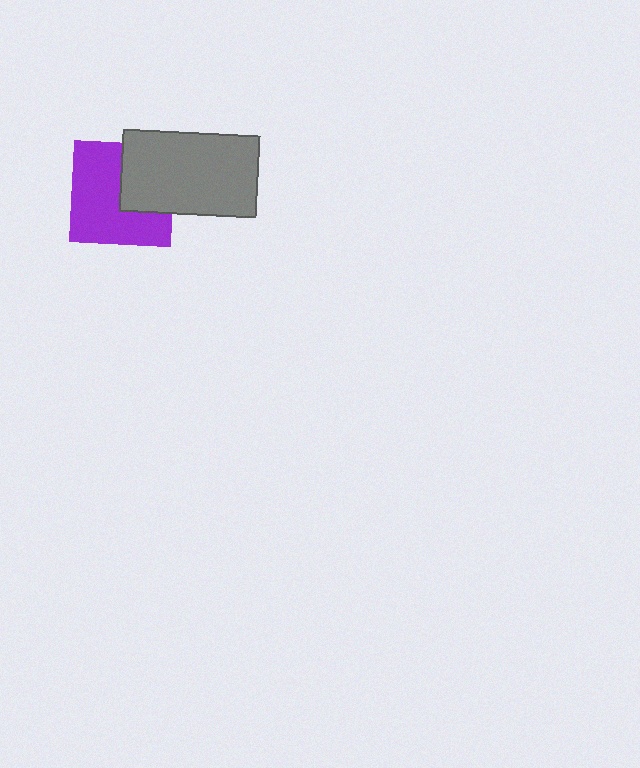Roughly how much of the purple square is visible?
About half of it is visible (roughly 65%).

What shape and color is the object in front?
The object in front is a gray rectangle.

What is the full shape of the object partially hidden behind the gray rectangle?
The partially hidden object is a purple square.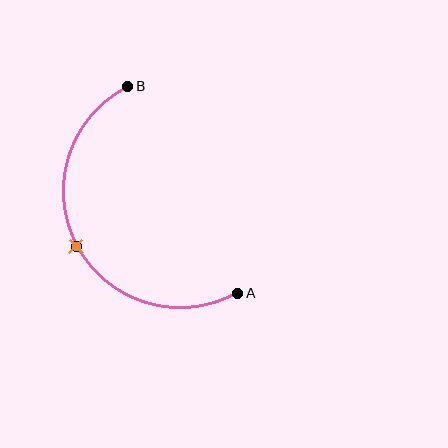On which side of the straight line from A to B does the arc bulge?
The arc bulges to the left of the straight line connecting A and B.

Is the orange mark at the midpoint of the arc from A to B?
Yes. The orange mark lies on the arc at equal arc-length from both A and B — it is the arc midpoint.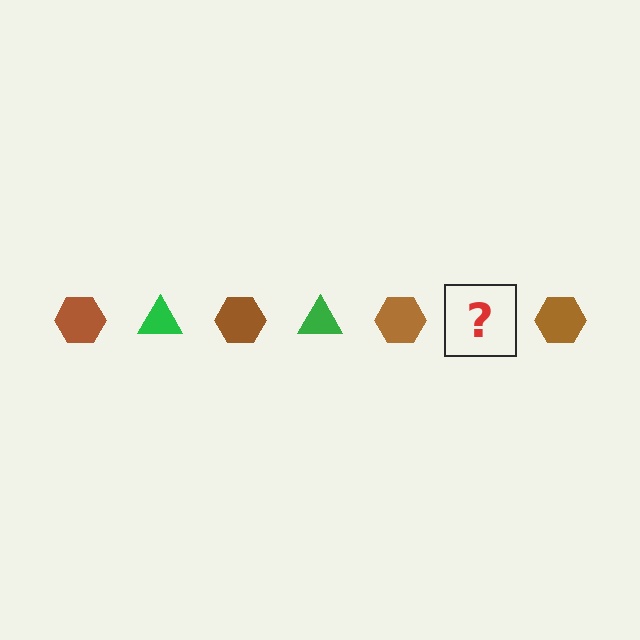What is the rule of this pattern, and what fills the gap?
The rule is that the pattern alternates between brown hexagon and green triangle. The gap should be filled with a green triangle.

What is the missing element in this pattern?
The missing element is a green triangle.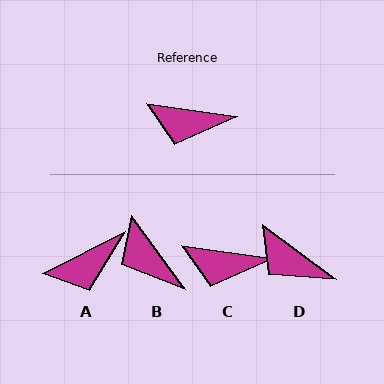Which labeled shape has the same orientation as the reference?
C.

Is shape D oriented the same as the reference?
No, it is off by about 28 degrees.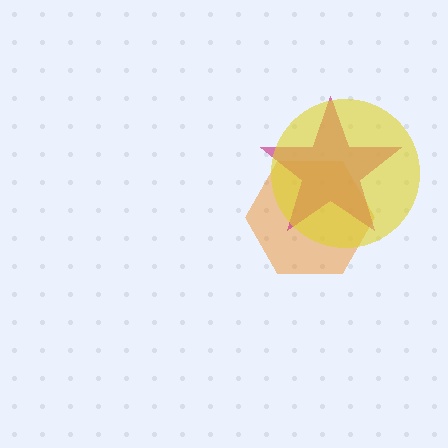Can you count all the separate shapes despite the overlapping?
Yes, there are 3 separate shapes.